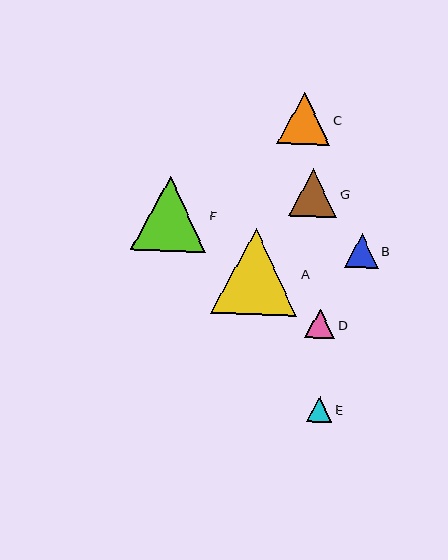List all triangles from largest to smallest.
From largest to smallest: A, F, C, G, B, D, E.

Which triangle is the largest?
Triangle A is the largest with a size of approximately 86 pixels.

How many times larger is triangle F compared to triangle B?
Triangle F is approximately 2.2 times the size of triangle B.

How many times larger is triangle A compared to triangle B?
Triangle A is approximately 2.6 times the size of triangle B.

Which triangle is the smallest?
Triangle E is the smallest with a size of approximately 26 pixels.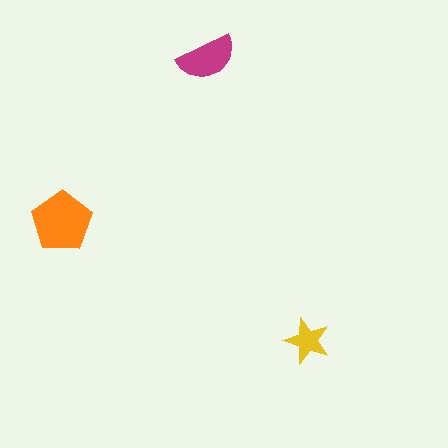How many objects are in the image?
There are 3 objects in the image.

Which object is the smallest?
The yellow star.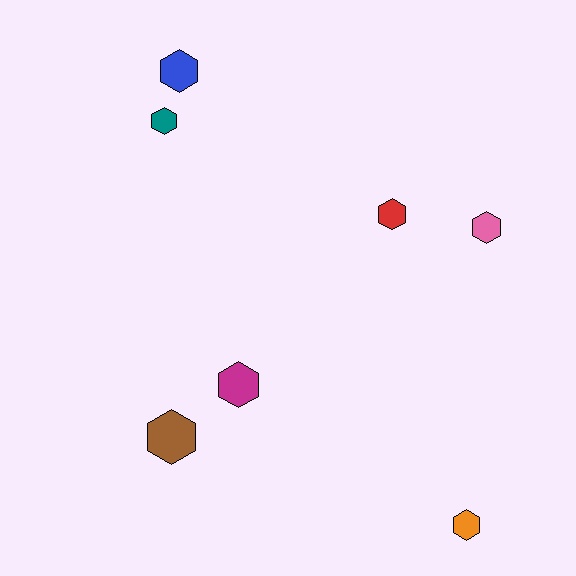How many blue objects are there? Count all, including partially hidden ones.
There is 1 blue object.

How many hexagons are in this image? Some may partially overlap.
There are 7 hexagons.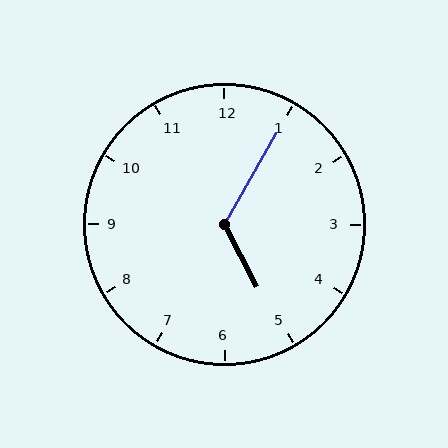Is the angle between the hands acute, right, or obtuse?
It is obtuse.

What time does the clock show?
5:05.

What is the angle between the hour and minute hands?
Approximately 122 degrees.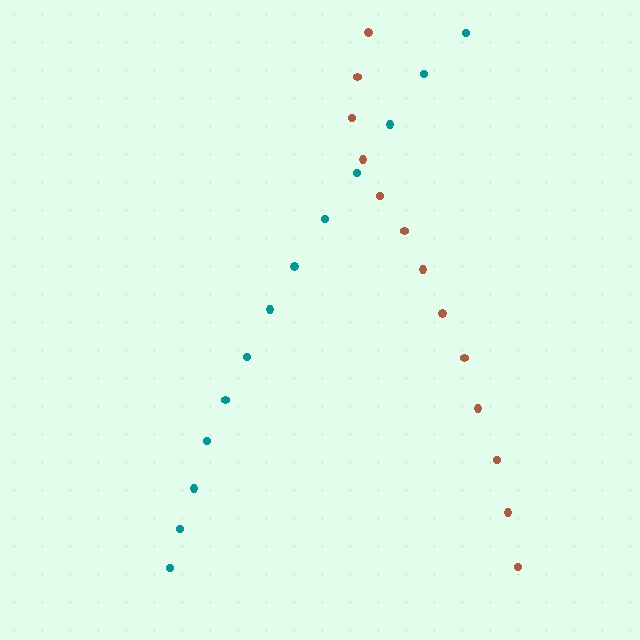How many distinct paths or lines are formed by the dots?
There are 2 distinct paths.